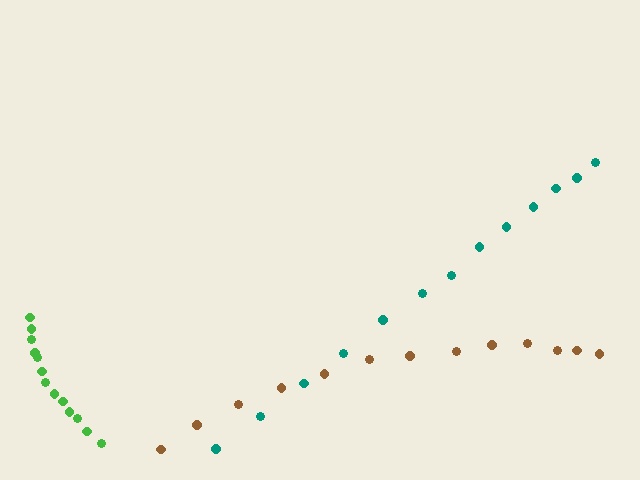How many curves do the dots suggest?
There are 3 distinct paths.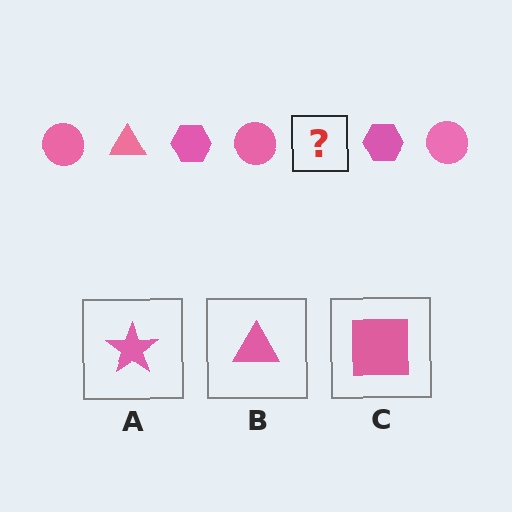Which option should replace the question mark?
Option B.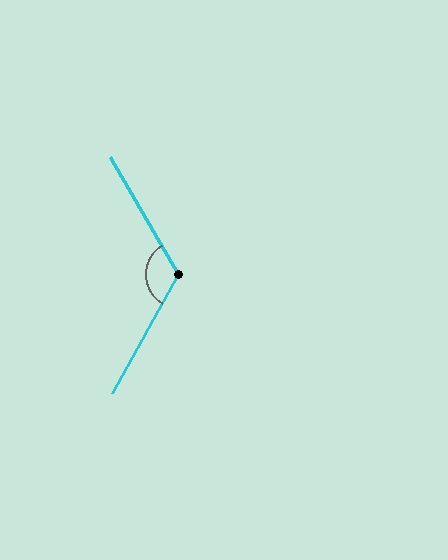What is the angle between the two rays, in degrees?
Approximately 120 degrees.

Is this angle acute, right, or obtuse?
It is obtuse.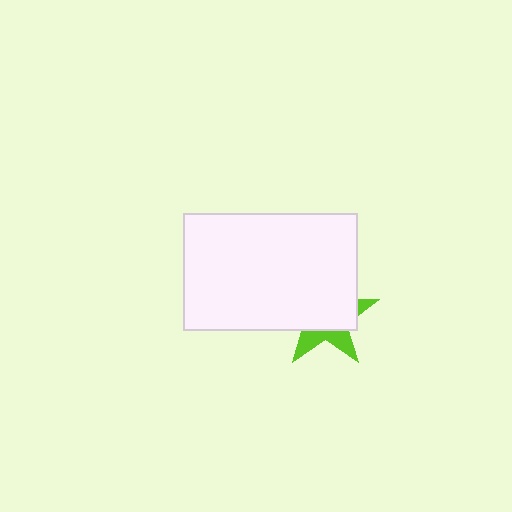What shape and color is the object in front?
The object in front is a white rectangle.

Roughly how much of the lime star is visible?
A small part of it is visible (roughly 32%).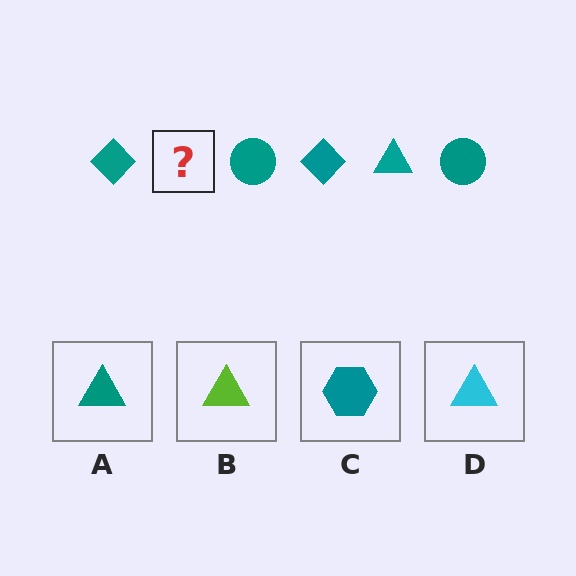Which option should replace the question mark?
Option A.